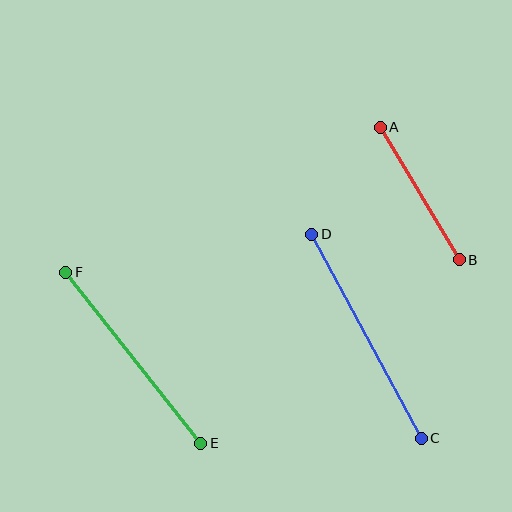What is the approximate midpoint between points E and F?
The midpoint is at approximately (133, 358) pixels.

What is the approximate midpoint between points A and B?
The midpoint is at approximately (420, 193) pixels.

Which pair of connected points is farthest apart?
Points C and D are farthest apart.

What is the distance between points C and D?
The distance is approximately 232 pixels.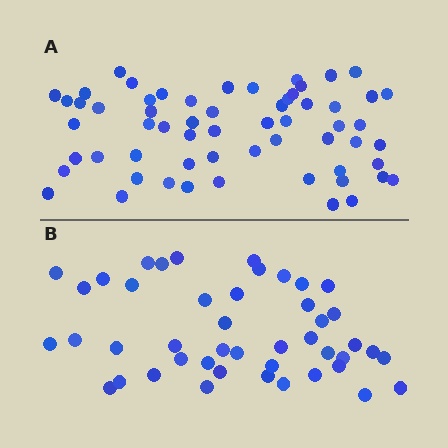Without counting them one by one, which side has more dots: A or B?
Region A (the top region) has more dots.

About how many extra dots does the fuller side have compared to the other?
Region A has approximately 15 more dots than region B.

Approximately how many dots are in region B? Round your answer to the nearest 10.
About 40 dots. (The exact count is 45, which rounds to 40.)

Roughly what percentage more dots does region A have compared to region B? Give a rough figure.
About 35% more.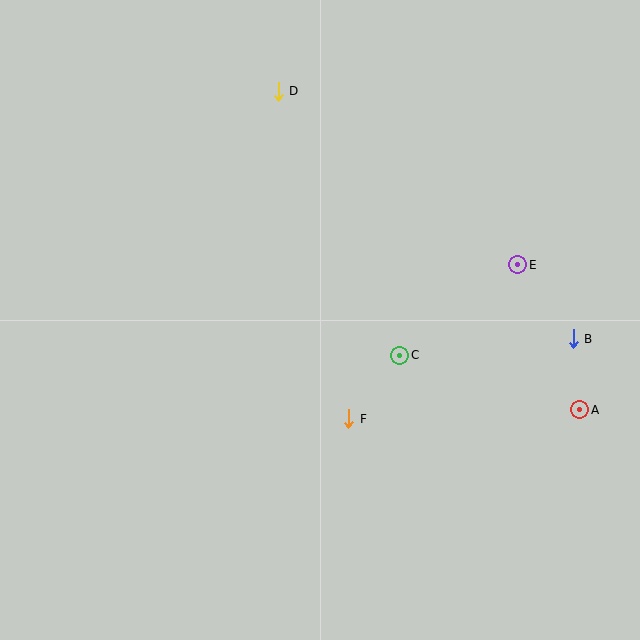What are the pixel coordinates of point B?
Point B is at (573, 339).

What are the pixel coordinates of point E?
Point E is at (518, 265).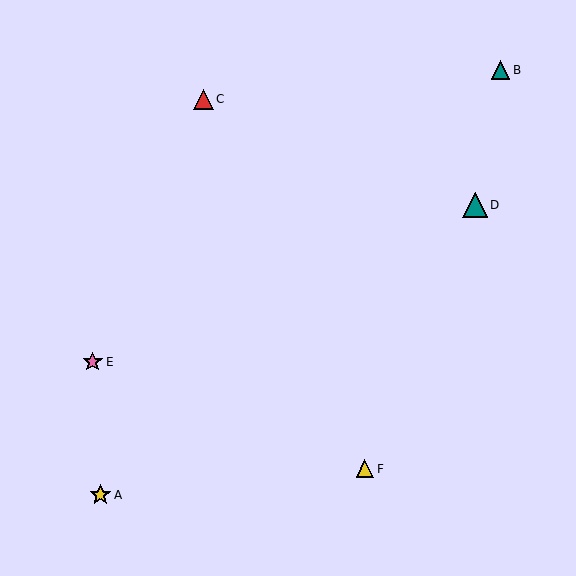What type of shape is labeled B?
Shape B is a teal triangle.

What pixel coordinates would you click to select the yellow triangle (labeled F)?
Click at (365, 469) to select the yellow triangle F.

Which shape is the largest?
The teal triangle (labeled D) is the largest.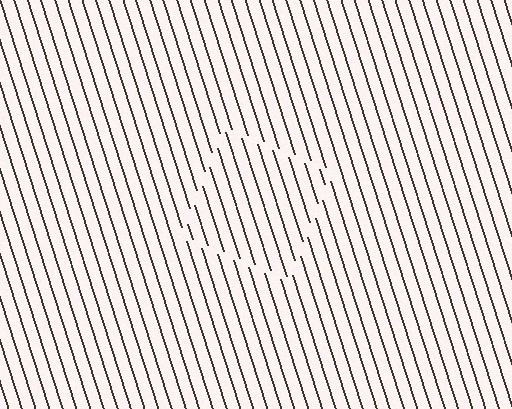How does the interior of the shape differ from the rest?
The interior of the shape contains the same grating, shifted by half a period — the contour is defined by the phase discontinuity where line-ends from the inner and outer gratings abut.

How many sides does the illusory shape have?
4 sides — the line-ends trace a square.